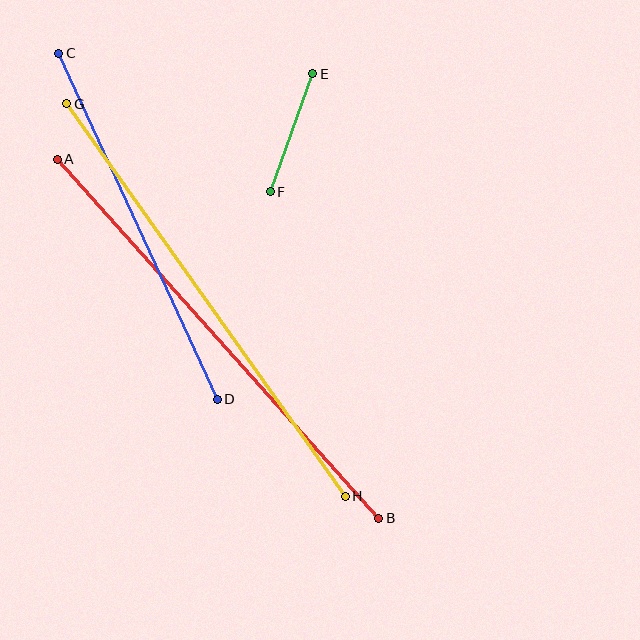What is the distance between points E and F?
The distance is approximately 125 pixels.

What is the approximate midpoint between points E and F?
The midpoint is at approximately (292, 133) pixels.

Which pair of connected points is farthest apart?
Points A and B are farthest apart.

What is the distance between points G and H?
The distance is approximately 481 pixels.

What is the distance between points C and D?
The distance is approximately 380 pixels.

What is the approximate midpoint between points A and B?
The midpoint is at approximately (218, 339) pixels.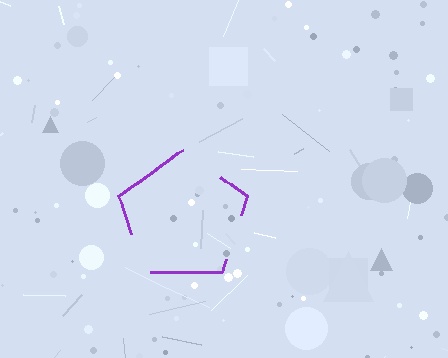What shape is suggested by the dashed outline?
The dashed outline suggests a pentagon.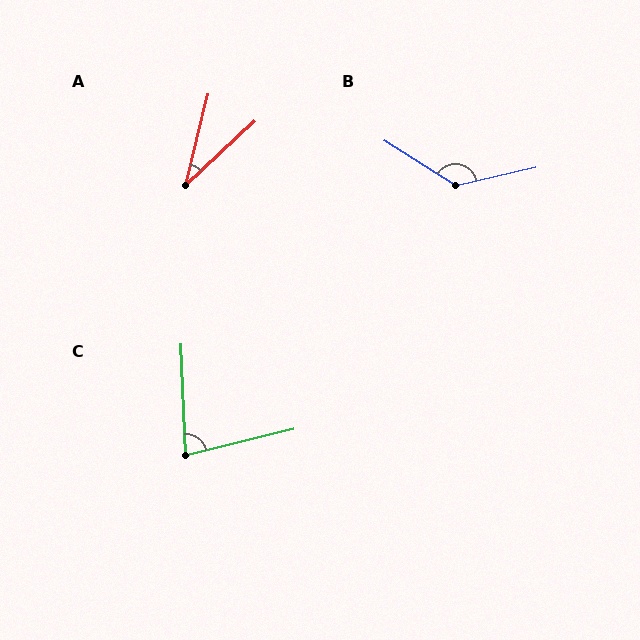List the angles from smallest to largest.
A (34°), C (78°), B (135°).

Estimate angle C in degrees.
Approximately 78 degrees.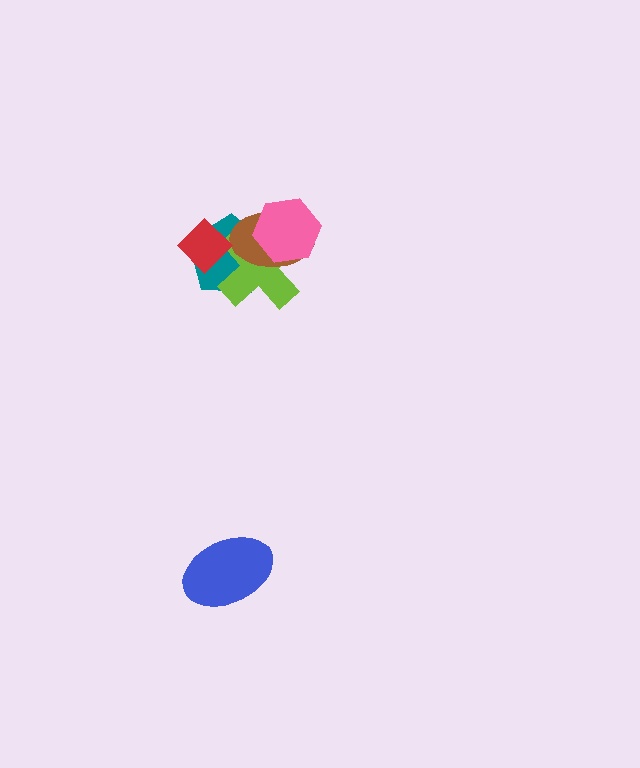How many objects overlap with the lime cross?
4 objects overlap with the lime cross.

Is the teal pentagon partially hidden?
Yes, it is partially covered by another shape.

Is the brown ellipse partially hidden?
Yes, it is partially covered by another shape.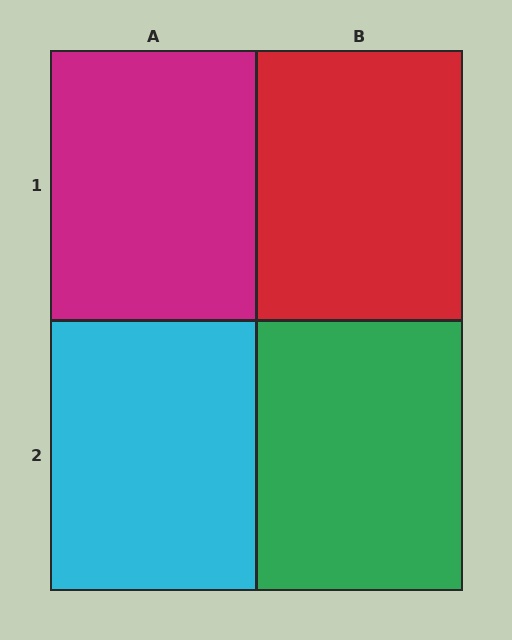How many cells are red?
1 cell is red.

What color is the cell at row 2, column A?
Cyan.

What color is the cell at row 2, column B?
Green.